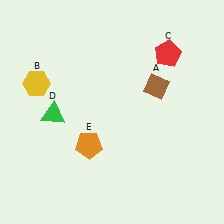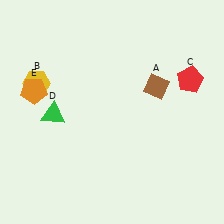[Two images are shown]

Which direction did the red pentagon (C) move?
The red pentagon (C) moved down.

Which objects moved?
The objects that moved are: the red pentagon (C), the orange pentagon (E).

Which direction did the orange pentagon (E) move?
The orange pentagon (E) moved left.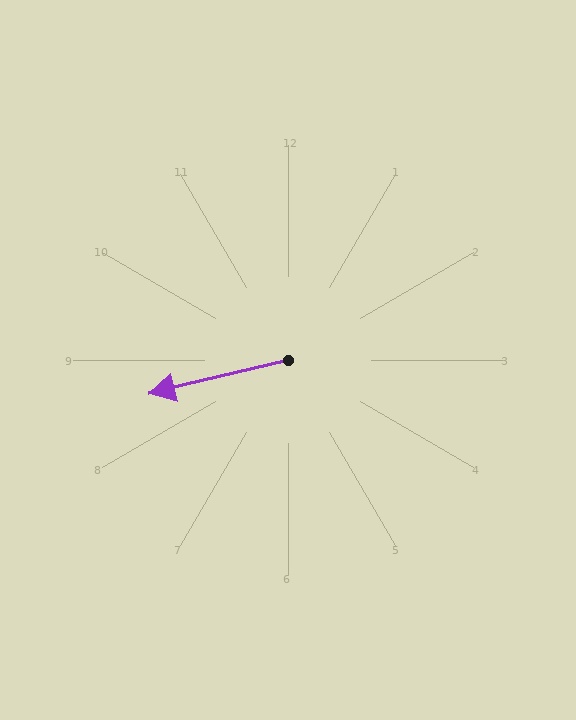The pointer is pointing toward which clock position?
Roughly 9 o'clock.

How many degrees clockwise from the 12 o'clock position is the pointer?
Approximately 257 degrees.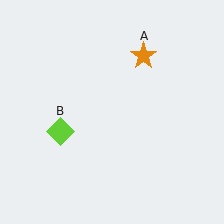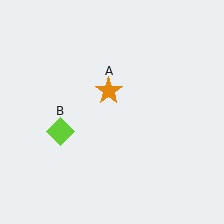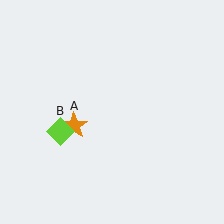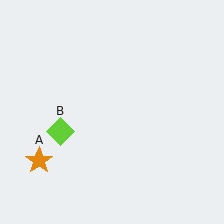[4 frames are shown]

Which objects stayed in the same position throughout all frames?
Lime diamond (object B) remained stationary.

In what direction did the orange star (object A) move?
The orange star (object A) moved down and to the left.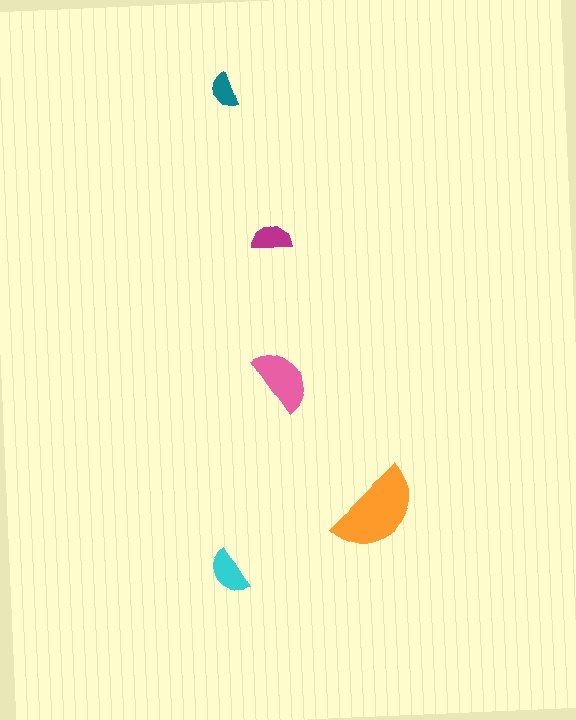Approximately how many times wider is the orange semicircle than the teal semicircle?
About 2.5 times wider.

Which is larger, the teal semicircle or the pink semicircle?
The pink one.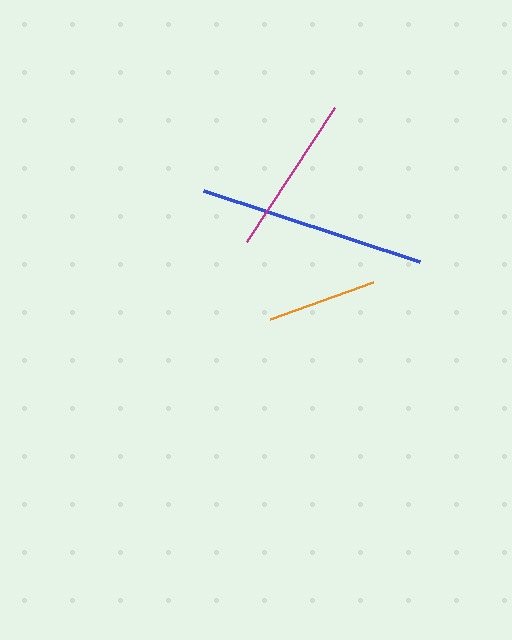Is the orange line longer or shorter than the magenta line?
The magenta line is longer than the orange line.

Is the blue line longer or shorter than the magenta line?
The blue line is longer than the magenta line.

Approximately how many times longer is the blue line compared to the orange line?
The blue line is approximately 2.1 times the length of the orange line.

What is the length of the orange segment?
The orange segment is approximately 109 pixels long.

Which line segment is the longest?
The blue line is the longest at approximately 227 pixels.